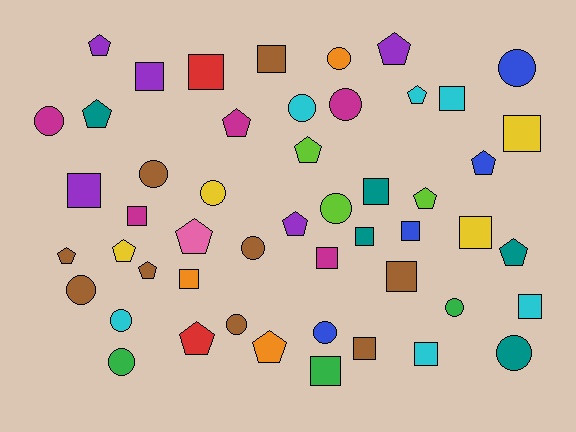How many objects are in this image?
There are 50 objects.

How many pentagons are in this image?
There are 16 pentagons.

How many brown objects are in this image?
There are 9 brown objects.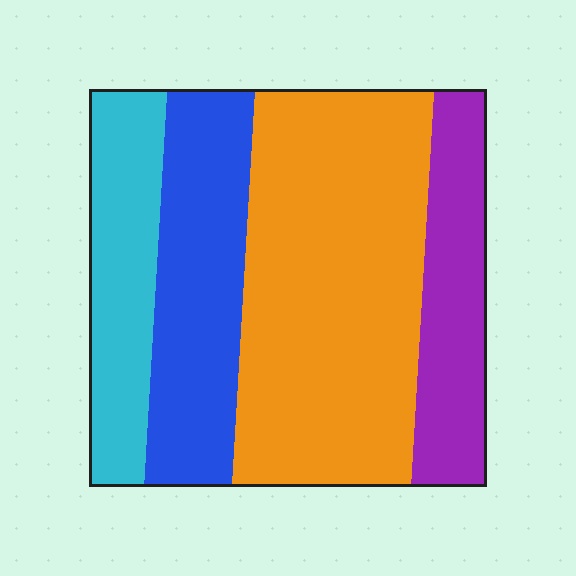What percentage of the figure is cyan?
Cyan takes up about one sixth (1/6) of the figure.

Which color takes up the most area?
Orange, at roughly 45%.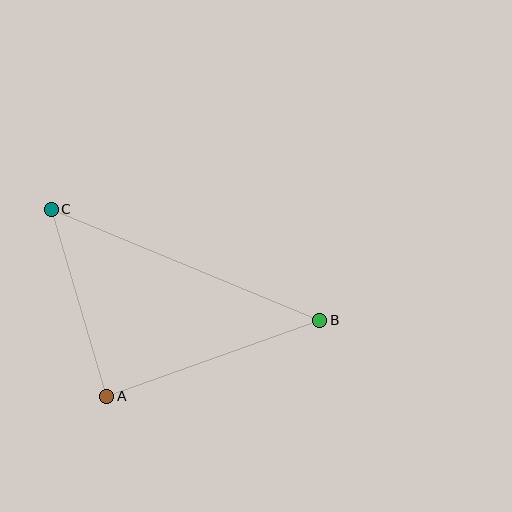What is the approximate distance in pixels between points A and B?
The distance between A and B is approximately 226 pixels.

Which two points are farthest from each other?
Points B and C are farthest from each other.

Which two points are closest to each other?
Points A and C are closest to each other.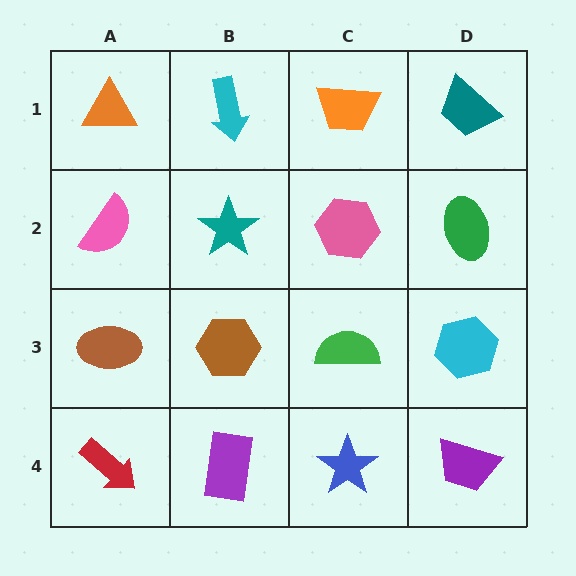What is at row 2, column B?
A teal star.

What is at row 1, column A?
An orange triangle.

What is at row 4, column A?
A red arrow.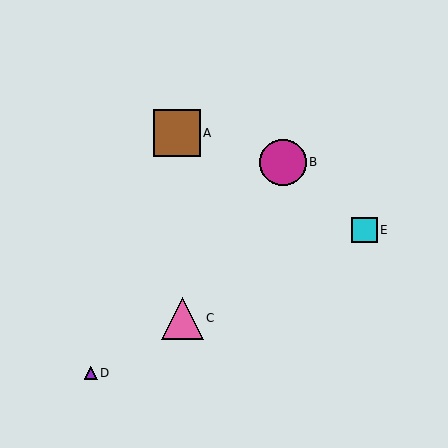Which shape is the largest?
The brown square (labeled A) is the largest.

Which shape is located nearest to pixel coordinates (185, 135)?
The brown square (labeled A) at (177, 133) is nearest to that location.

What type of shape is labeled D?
Shape D is a purple triangle.